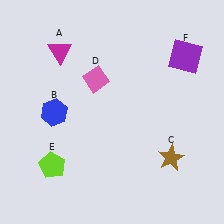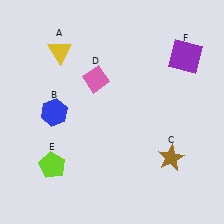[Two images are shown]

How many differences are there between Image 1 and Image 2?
There is 1 difference between the two images.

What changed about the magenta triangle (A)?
In Image 1, A is magenta. In Image 2, it changed to yellow.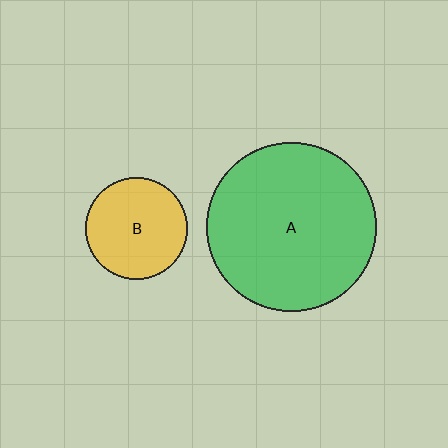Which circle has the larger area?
Circle A (green).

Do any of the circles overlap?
No, none of the circles overlap.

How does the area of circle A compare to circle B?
Approximately 2.8 times.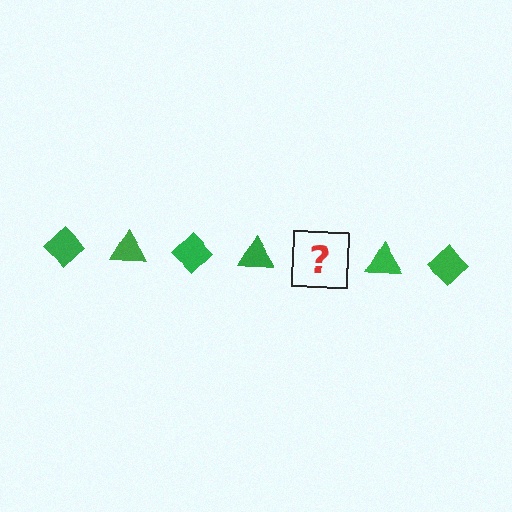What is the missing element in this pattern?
The missing element is a green diamond.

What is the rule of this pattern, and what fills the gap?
The rule is that the pattern cycles through diamond, triangle shapes in green. The gap should be filled with a green diamond.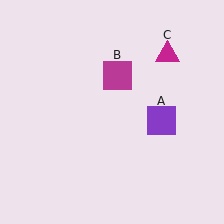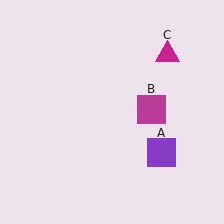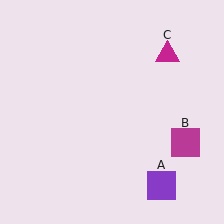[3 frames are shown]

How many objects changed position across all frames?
2 objects changed position: purple square (object A), magenta square (object B).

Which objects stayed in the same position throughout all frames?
Magenta triangle (object C) remained stationary.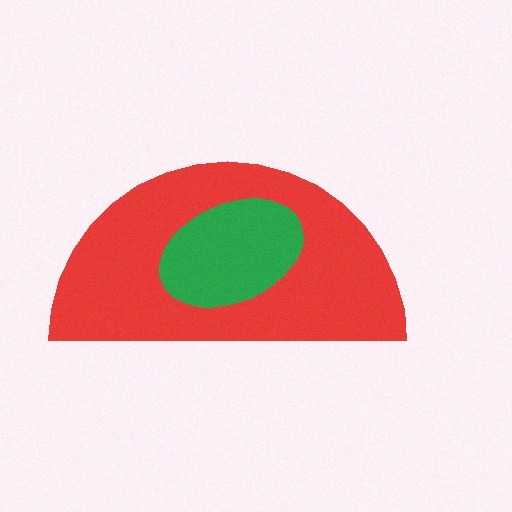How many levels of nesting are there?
2.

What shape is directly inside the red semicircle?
The green ellipse.